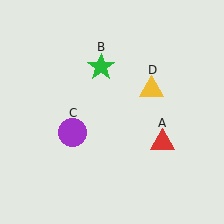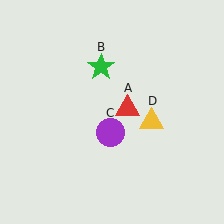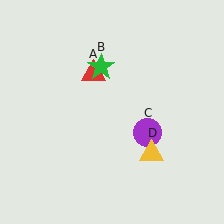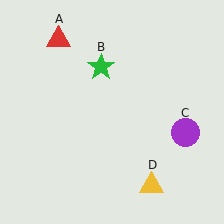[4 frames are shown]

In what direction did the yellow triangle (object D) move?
The yellow triangle (object D) moved down.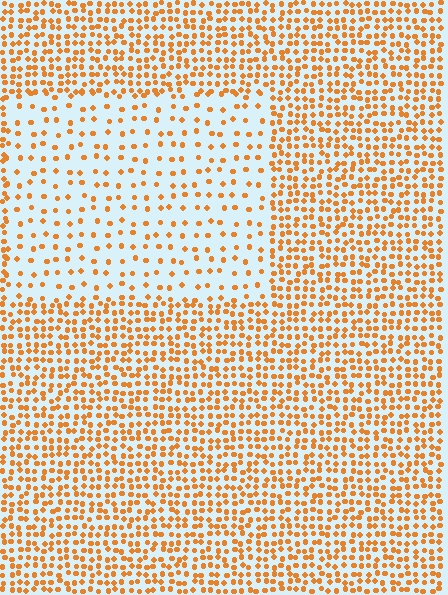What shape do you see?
I see a rectangle.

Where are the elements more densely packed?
The elements are more densely packed outside the rectangle boundary.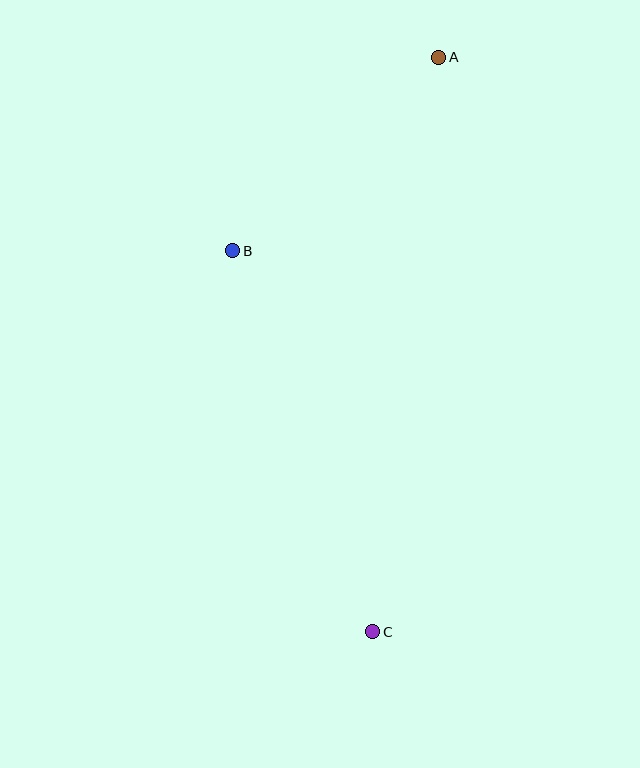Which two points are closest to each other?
Points A and B are closest to each other.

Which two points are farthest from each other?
Points A and C are farthest from each other.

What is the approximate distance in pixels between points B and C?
The distance between B and C is approximately 406 pixels.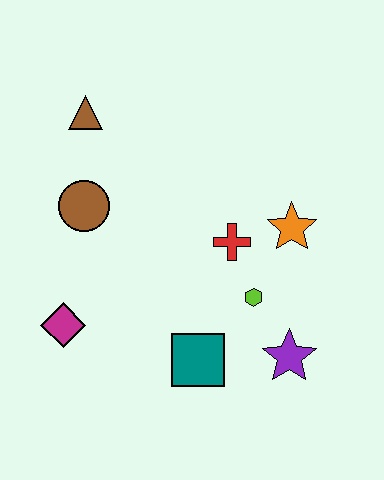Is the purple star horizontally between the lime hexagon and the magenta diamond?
No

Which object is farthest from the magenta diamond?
The orange star is farthest from the magenta diamond.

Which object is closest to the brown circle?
The brown triangle is closest to the brown circle.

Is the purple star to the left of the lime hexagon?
No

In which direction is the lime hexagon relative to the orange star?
The lime hexagon is below the orange star.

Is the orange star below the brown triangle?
Yes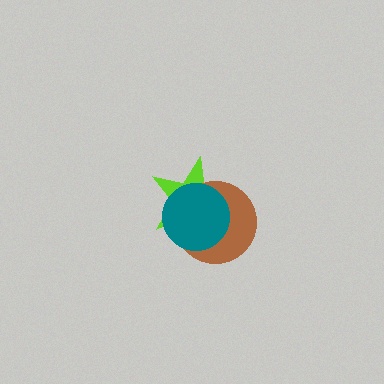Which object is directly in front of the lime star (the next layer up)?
The brown circle is directly in front of the lime star.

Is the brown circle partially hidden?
Yes, it is partially covered by another shape.